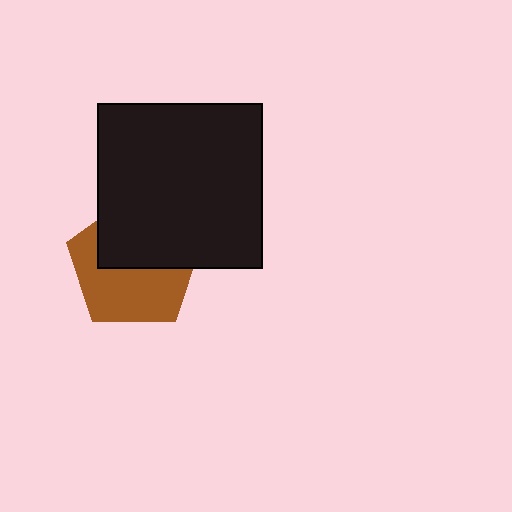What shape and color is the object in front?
The object in front is a black square.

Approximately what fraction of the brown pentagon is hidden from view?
Roughly 47% of the brown pentagon is hidden behind the black square.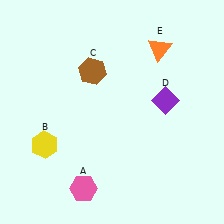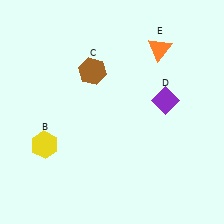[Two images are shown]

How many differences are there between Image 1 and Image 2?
There is 1 difference between the two images.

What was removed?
The pink hexagon (A) was removed in Image 2.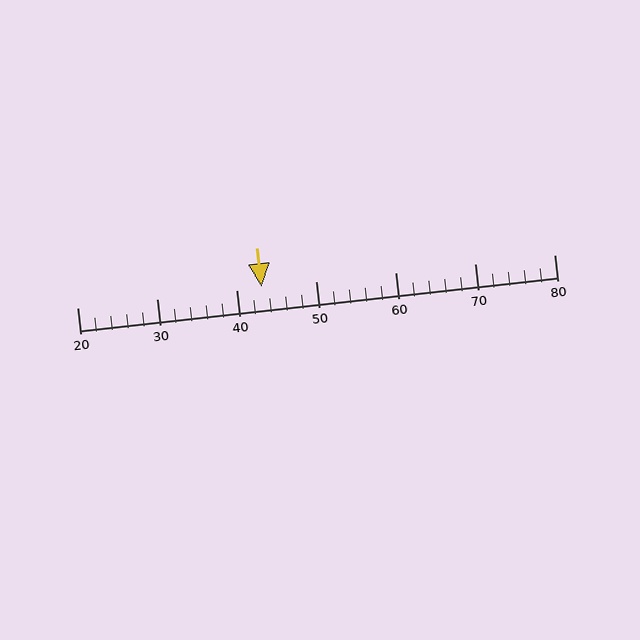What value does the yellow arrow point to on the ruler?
The yellow arrow points to approximately 43.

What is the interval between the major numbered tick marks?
The major tick marks are spaced 10 units apart.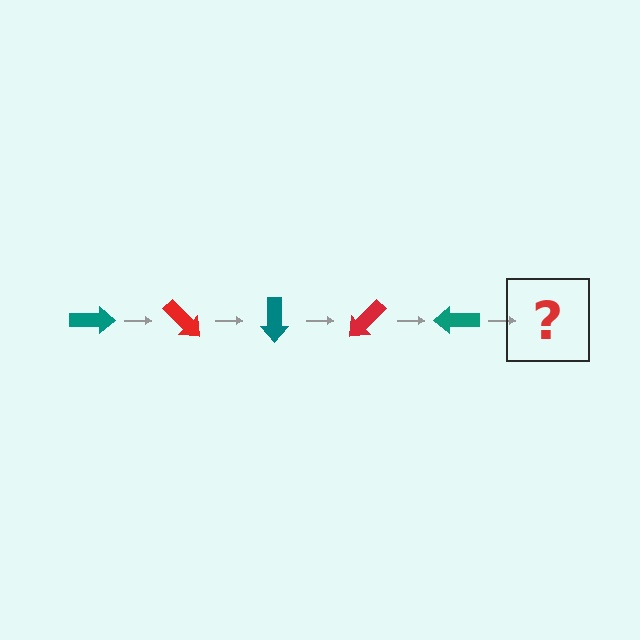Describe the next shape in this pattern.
It should be a red arrow, rotated 225 degrees from the start.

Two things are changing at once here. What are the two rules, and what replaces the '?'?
The two rules are that it rotates 45 degrees each step and the color cycles through teal and red. The '?' should be a red arrow, rotated 225 degrees from the start.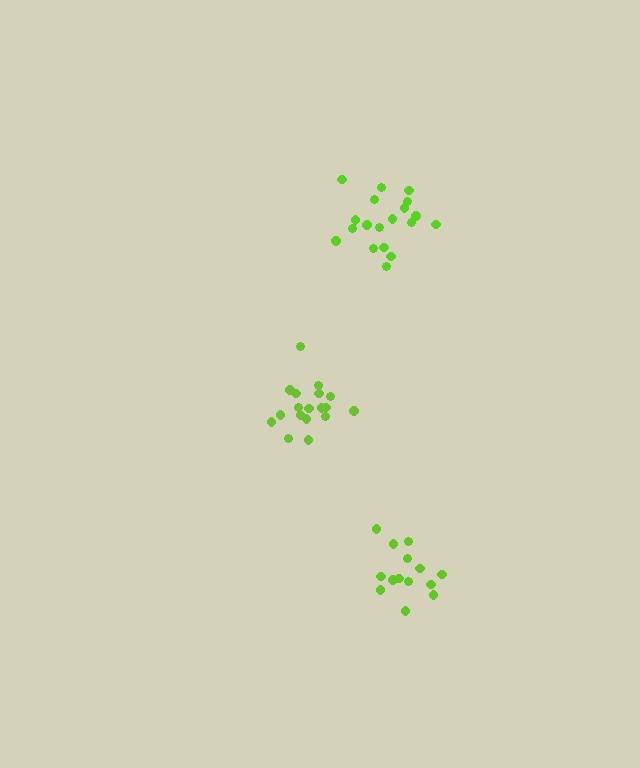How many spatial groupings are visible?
There are 3 spatial groupings.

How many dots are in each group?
Group 1: 18 dots, Group 2: 19 dots, Group 3: 14 dots (51 total).